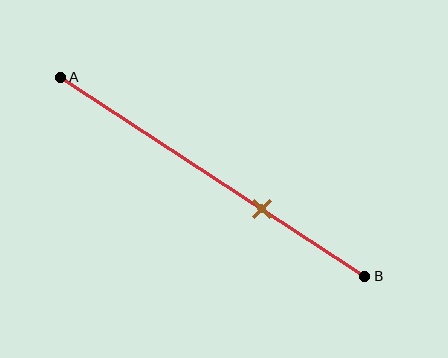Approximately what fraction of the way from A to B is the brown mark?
The brown mark is approximately 65% of the way from A to B.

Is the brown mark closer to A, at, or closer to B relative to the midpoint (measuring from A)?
The brown mark is closer to point B than the midpoint of segment AB.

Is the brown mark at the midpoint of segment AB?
No, the mark is at about 65% from A, not at the 50% midpoint.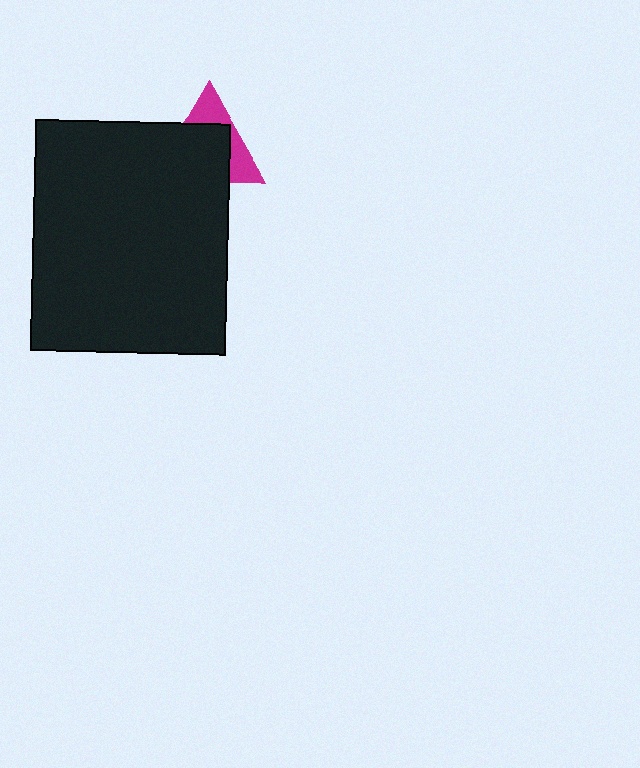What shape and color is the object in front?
The object in front is a black rectangle.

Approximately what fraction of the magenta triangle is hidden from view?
Roughly 64% of the magenta triangle is hidden behind the black rectangle.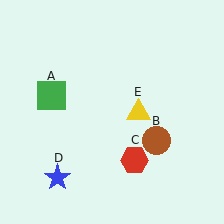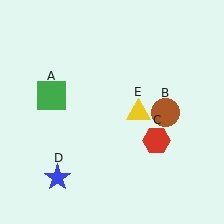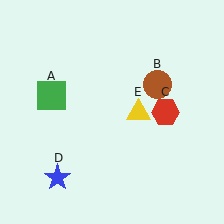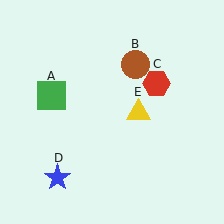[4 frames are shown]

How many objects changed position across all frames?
2 objects changed position: brown circle (object B), red hexagon (object C).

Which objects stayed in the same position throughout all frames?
Green square (object A) and blue star (object D) and yellow triangle (object E) remained stationary.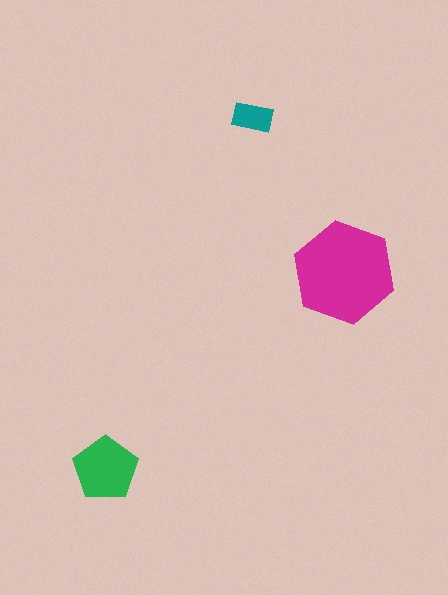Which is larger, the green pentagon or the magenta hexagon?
The magenta hexagon.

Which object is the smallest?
The teal rectangle.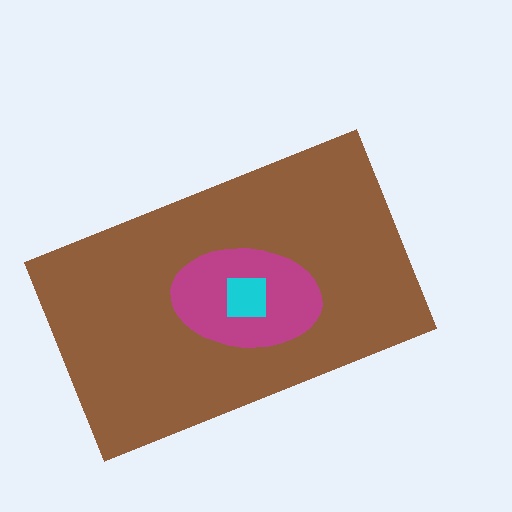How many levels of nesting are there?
3.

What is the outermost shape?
The brown rectangle.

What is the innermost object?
The cyan square.